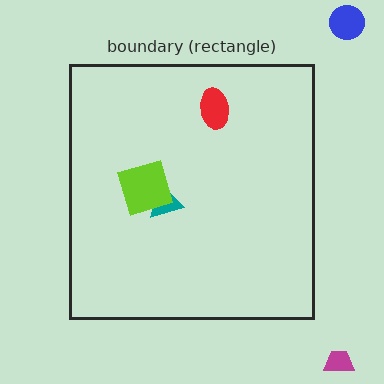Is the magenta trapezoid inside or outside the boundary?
Outside.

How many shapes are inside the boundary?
3 inside, 2 outside.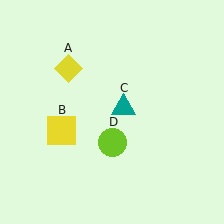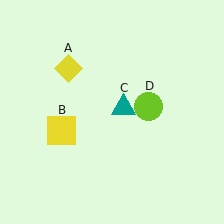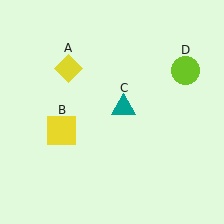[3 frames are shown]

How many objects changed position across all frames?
1 object changed position: lime circle (object D).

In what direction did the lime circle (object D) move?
The lime circle (object D) moved up and to the right.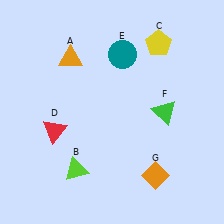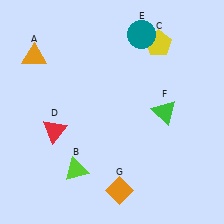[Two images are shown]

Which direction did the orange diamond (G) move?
The orange diamond (G) moved left.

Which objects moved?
The objects that moved are: the orange triangle (A), the teal circle (E), the orange diamond (G).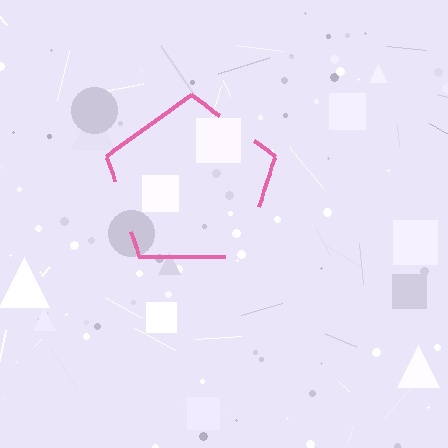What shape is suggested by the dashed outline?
The dashed outline suggests a pentagon.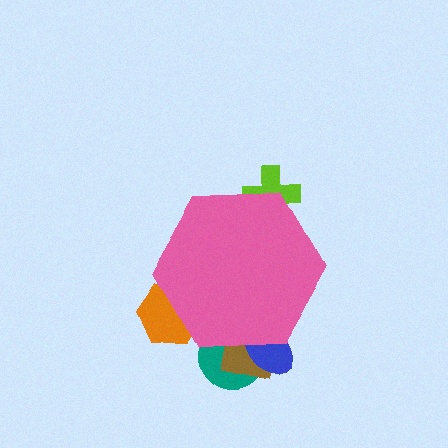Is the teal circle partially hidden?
Yes, the teal circle is partially hidden behind the pink hexagon.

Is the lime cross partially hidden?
Yes, the lime cross is partially hidden behind the pink hexagon.